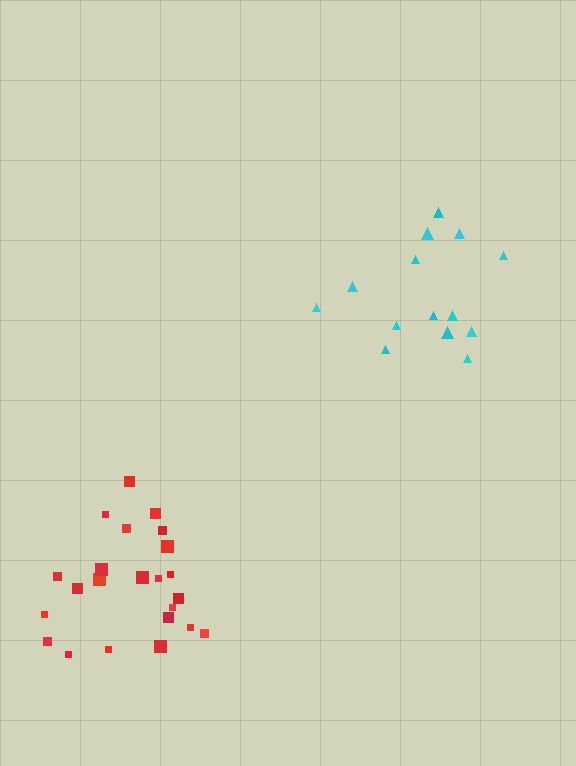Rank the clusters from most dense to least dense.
cyan, red.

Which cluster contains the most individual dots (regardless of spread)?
Red (23).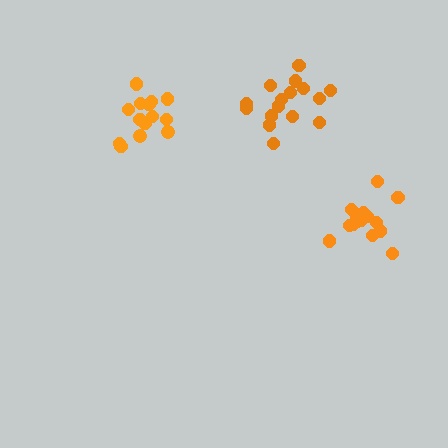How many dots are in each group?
Group 1: 16 dots, Group 2: 14 dots, Group 3: 15 dots (45 total).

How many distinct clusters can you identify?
There are 3 distinct clusters.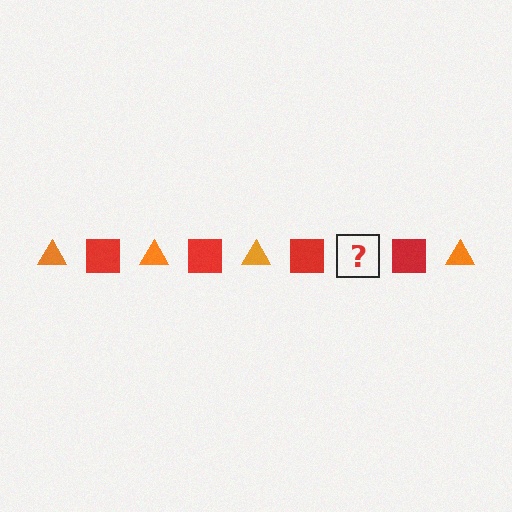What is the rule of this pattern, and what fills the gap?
The rule is that the pattern alternates between orange triangle and red square. The gap should be filled with an orange triangle.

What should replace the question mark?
The question mark should be replaced with an orange triangle.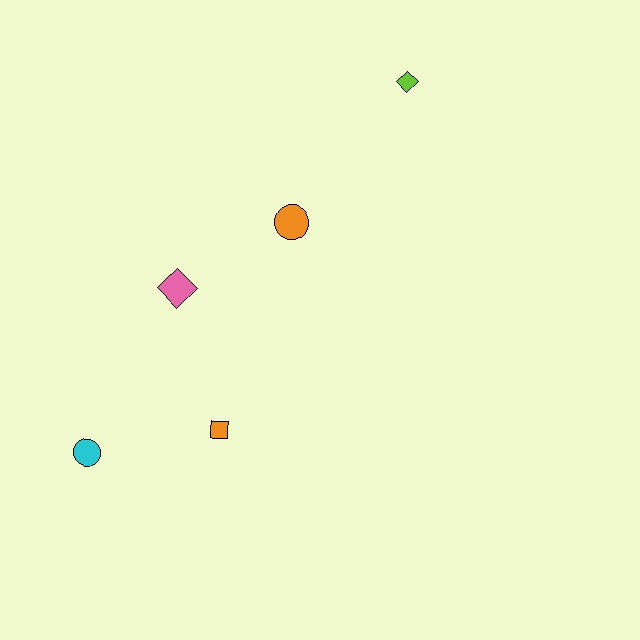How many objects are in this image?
There are 5 objects.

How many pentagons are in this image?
There are no pentagons.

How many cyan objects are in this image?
There is 1 cyan object.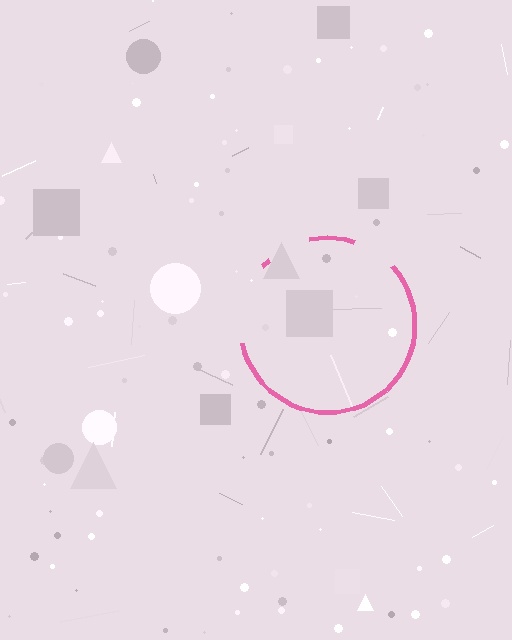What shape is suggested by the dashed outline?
The dashed outline suggests a circle.